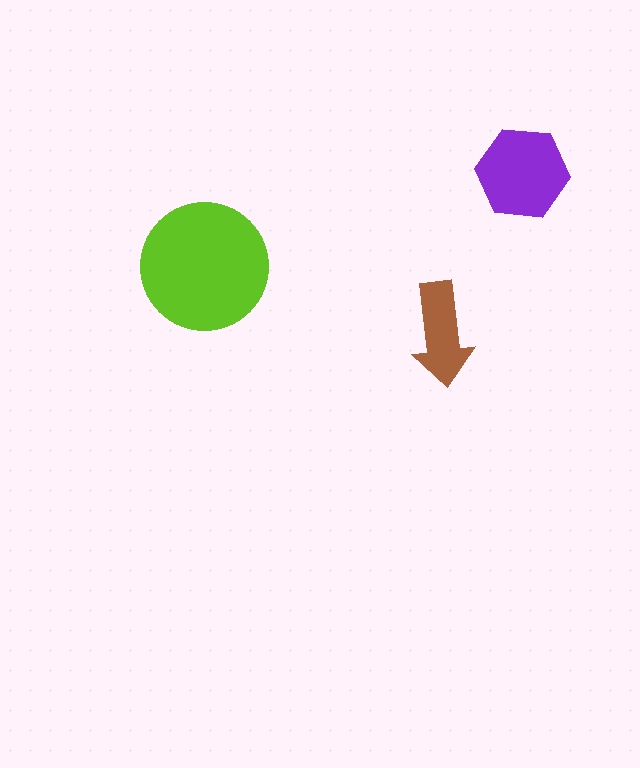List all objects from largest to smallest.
The lime circle, the purple hexagon, the brown arrow.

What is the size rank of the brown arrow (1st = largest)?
3rd.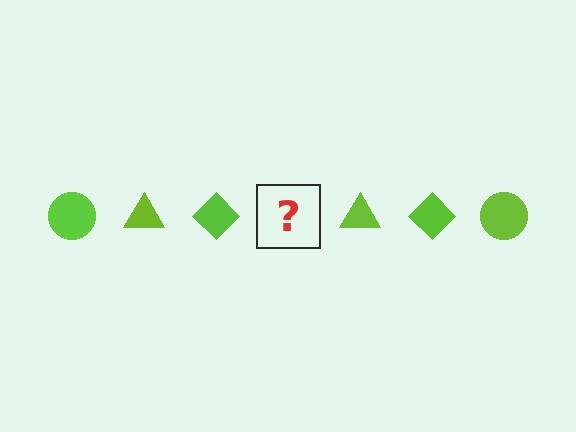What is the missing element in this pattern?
The missing element is a lime circle.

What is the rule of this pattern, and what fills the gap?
The rule is that the pattern cycles through circle, triangle, diamond shapes in lime. The gap should be filled with a lime circle.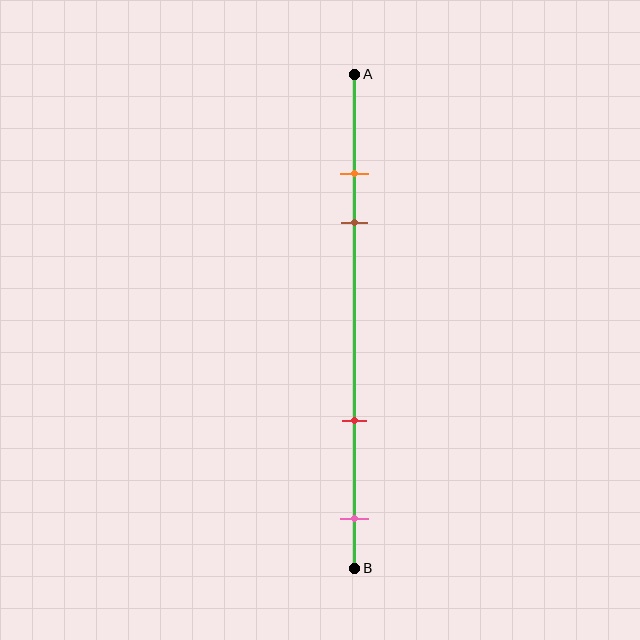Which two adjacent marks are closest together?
The orange and brown marks are the closest adjacent pair.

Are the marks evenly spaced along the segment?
No, the marks are not evenly spaced.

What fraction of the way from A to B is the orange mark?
The orange mark is approximately 20% (0.2) of the way from A to B.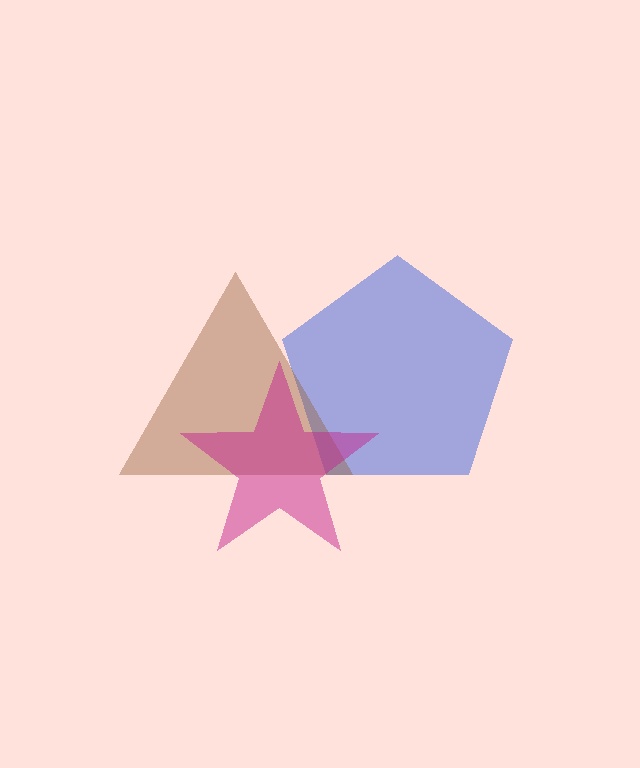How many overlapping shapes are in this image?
There are 3 overlapping shapes in the image.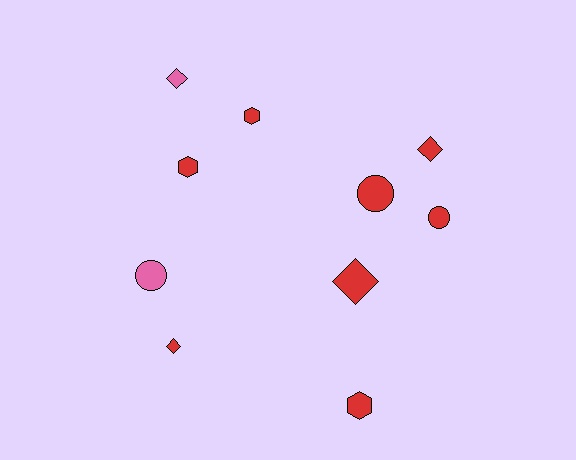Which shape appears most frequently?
Diamond, with 4 objects.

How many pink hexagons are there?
There are no pink hexagons.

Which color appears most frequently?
Red, with 8 objects.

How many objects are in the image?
There are 10 objects.